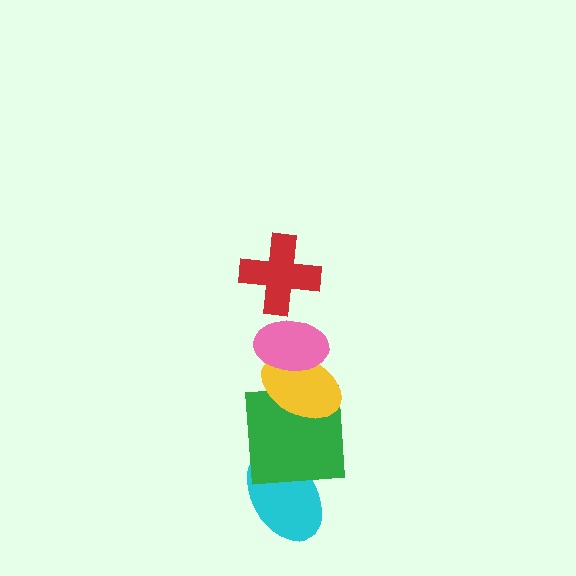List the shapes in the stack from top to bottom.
From top to bottom: the red cross, the pink ellipse, the yellow ellipse, the green square, the cyan ellipse.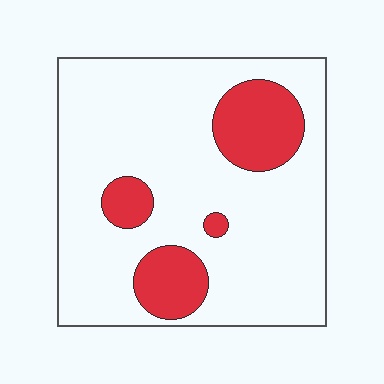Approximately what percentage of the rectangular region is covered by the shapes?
Approximately 20%.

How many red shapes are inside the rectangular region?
4.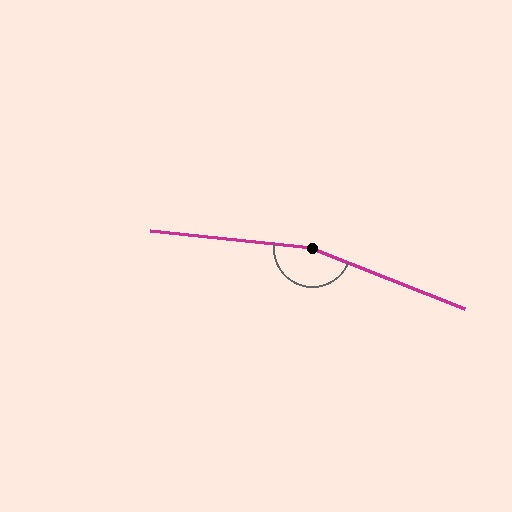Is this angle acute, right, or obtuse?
It is obtuse.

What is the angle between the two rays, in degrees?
Approximately 165 degrees.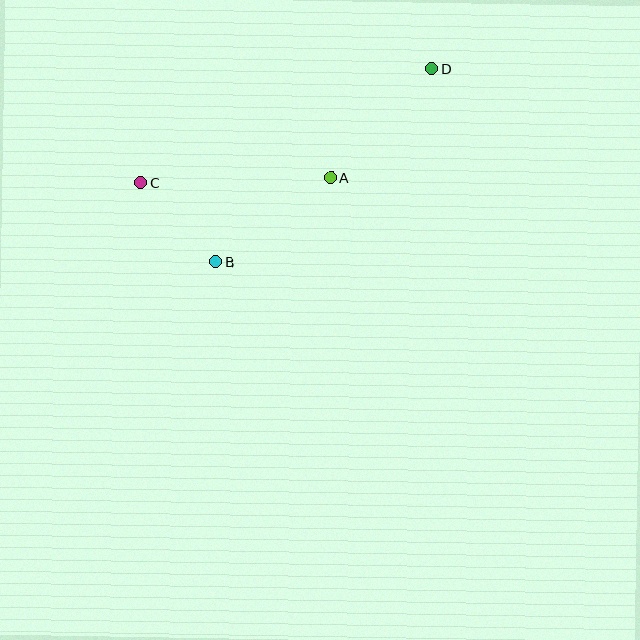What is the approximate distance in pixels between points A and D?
The distance between A and D is approximately 149 pixels.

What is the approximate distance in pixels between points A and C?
The distance between A and C is approximately 189 pixels.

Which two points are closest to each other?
Points B and C are closest to each other.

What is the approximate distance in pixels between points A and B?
The distance between A and B is approximately 142 pixels.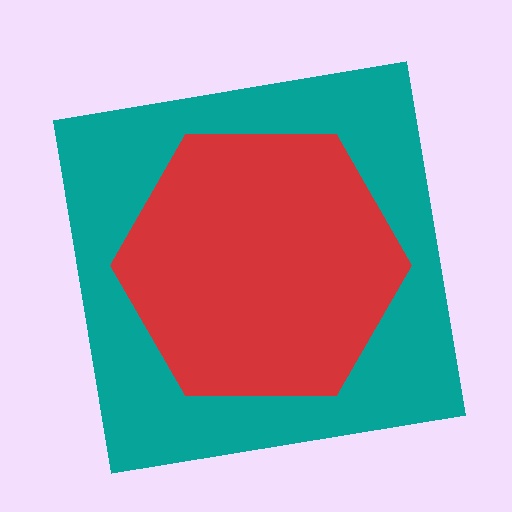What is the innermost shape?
The red hexagon.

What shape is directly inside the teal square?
The red hexagon.